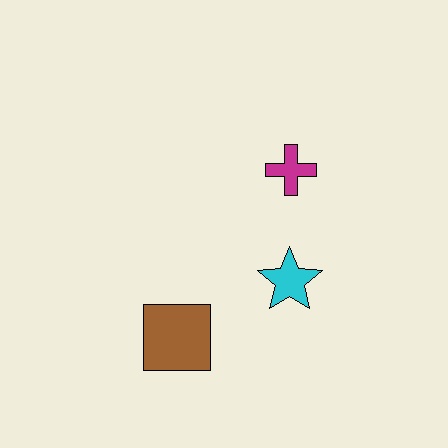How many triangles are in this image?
There are no triangles.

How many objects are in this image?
There are 3 objects.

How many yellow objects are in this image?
There are no yellow objects.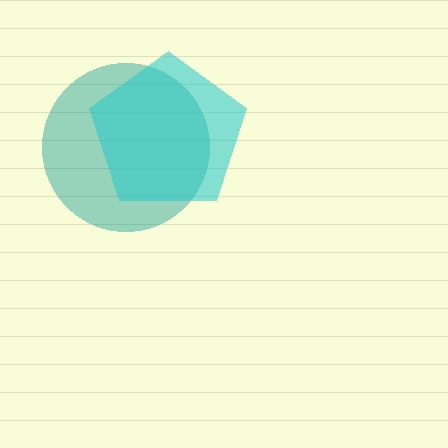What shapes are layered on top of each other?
The layered shapes are: a teal circle, a cyan pentagon.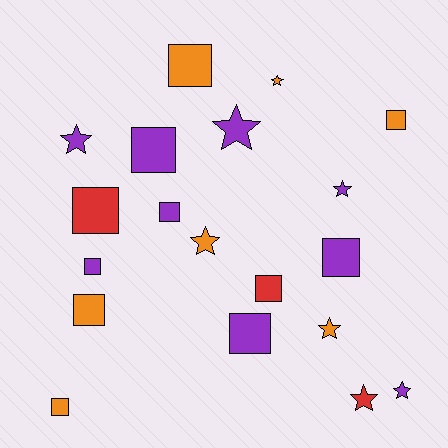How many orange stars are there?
There are 3 orange stars.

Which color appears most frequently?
Purple, with 9 objects.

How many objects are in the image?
There are 19 objects.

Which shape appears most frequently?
Square, with 11 objects.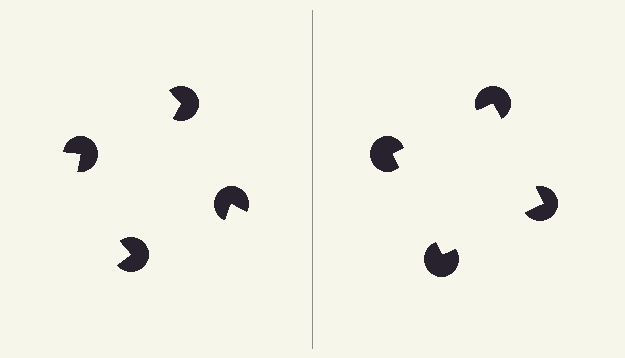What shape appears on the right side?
An illusory square.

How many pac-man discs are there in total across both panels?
8 — 4 on each side.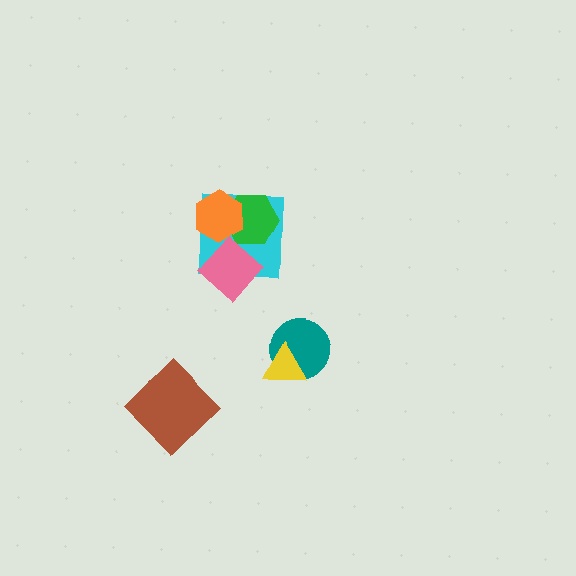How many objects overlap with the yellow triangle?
1 object overlaps with the yellow triangle.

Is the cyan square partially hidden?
Yes, it is partially covered by another shape.